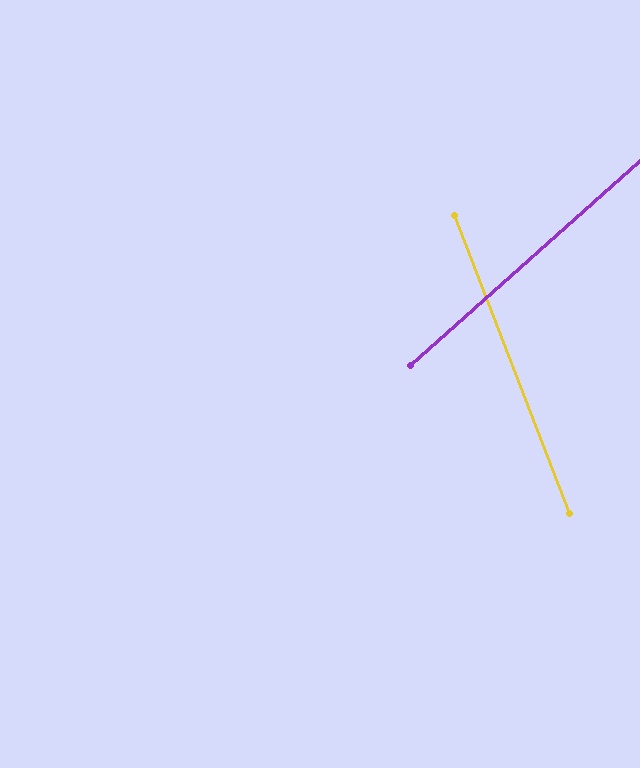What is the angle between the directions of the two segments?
Approximately 69 degrees.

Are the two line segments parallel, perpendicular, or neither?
Neither parallel nor perpendicular — they differ by about 69°.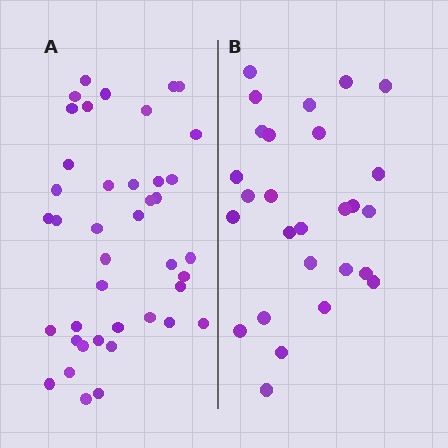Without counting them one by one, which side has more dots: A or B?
Region A (the left region) has more dots.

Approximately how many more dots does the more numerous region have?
Region A has approximately 15 more dots than region B.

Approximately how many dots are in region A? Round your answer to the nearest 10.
About 40 dots. (The exact count is 41, which rounds to 40.)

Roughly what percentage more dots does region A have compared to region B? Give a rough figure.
About 50% more.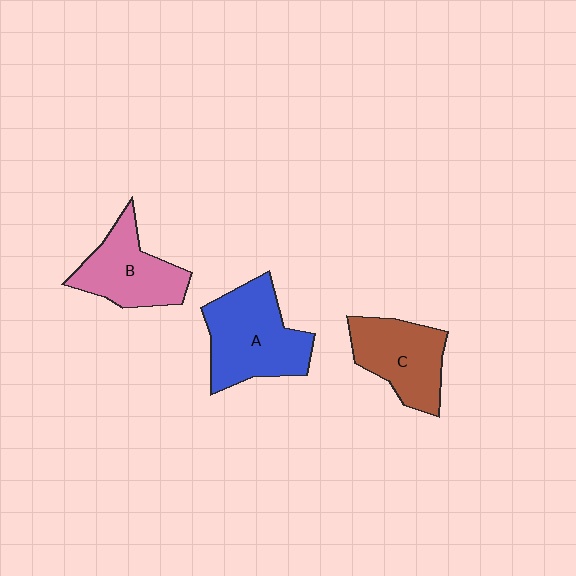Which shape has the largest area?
Shape A (blue).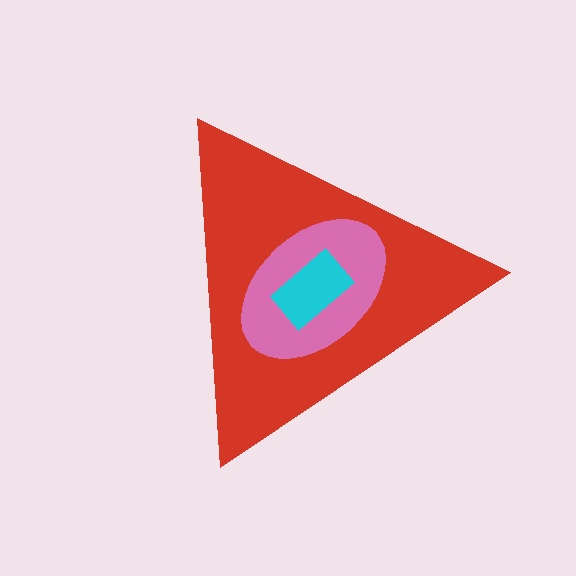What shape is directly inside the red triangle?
The pink ellipse.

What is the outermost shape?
The red triangle.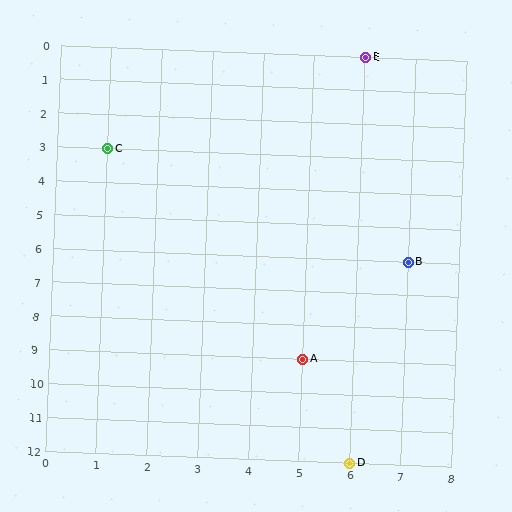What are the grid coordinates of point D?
Point D is at grid coordinates (6, 12).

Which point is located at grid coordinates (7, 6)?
Point B is at (7, 6).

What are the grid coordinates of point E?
Point E is at grid coordinates (6, 0).